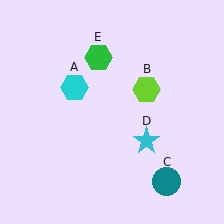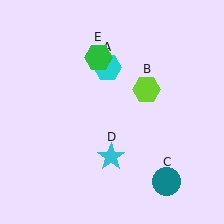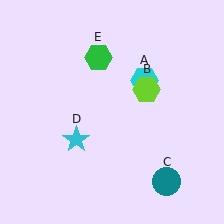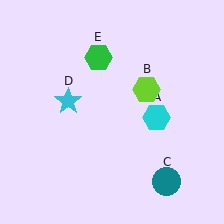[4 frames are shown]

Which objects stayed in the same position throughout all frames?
Lime hexagon (object B) and teal circle (object C) and green hexagon (object E) remained stationary.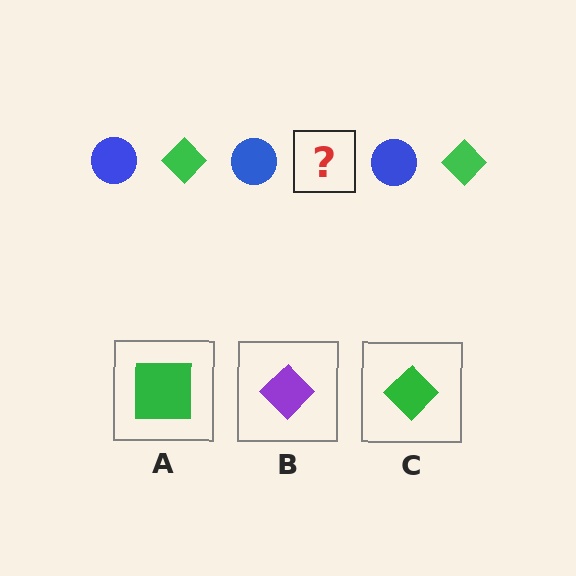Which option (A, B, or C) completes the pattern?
C.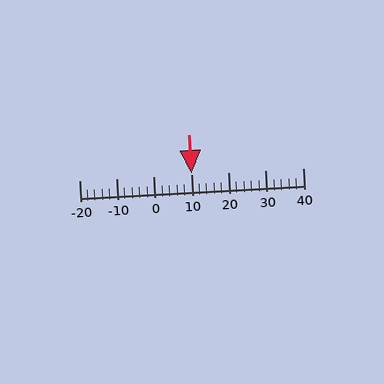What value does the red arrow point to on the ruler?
The red arrow points to approximately 10.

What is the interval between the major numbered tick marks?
The major tick marks are spaced 10 units apart.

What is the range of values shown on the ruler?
The ruler shows values from -20 to 40.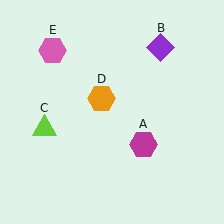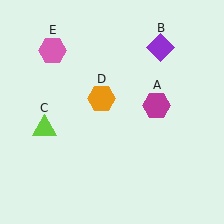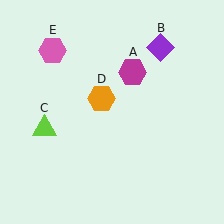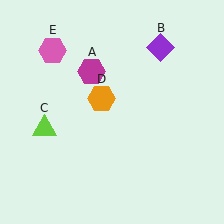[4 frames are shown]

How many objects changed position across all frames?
1 object changed position: magenta hexagon (object A).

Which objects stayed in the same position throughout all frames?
Purple diamond (object B) and lime triangle (object C) and orange hexagon (object D) and pink hexagon (object E) remained stationary.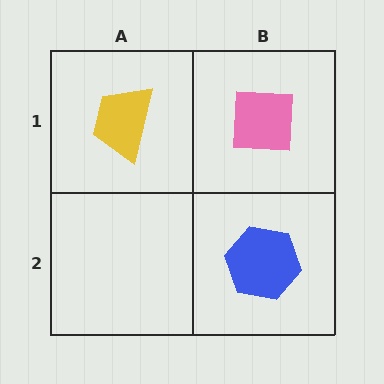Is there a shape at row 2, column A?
No, that cell is empty.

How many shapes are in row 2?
1 shape.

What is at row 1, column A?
A yellow trapezoid.